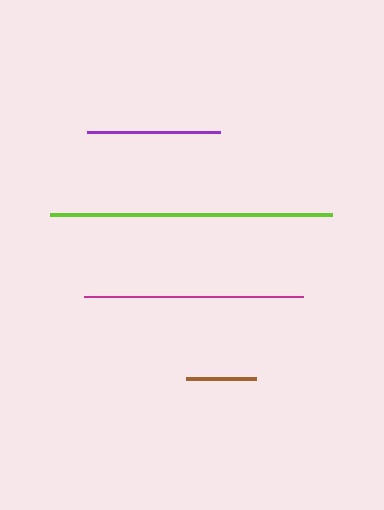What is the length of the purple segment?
The purple segment is approximately 133 pixels long.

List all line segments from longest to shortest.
From longest to shortest: lime, magenta, purple, brown.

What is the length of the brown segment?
The brown segment is approximately 70 pixels long.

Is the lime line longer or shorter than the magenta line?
The lime line is longer than the magenta line.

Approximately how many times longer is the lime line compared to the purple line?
The lime line is approximately 2.1 times the length of the purple line.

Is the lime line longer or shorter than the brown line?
The lime line is longer than the brown line.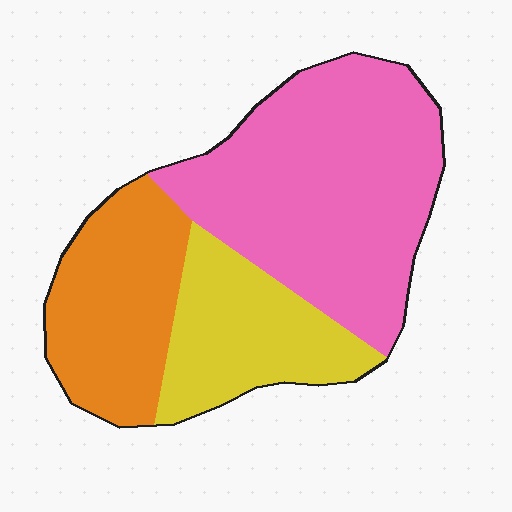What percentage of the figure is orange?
Orange takes up between a sixth and a third of the figure.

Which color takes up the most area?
Pink, at roughly 50%.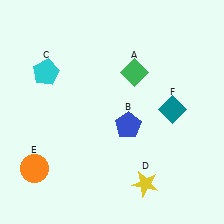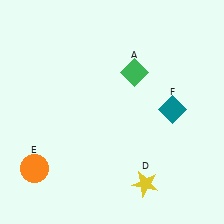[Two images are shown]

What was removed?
The cyan pentagon (C), the blue pentagon (B) were removed in Image 2.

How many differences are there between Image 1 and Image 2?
There are 2 differences between the two images.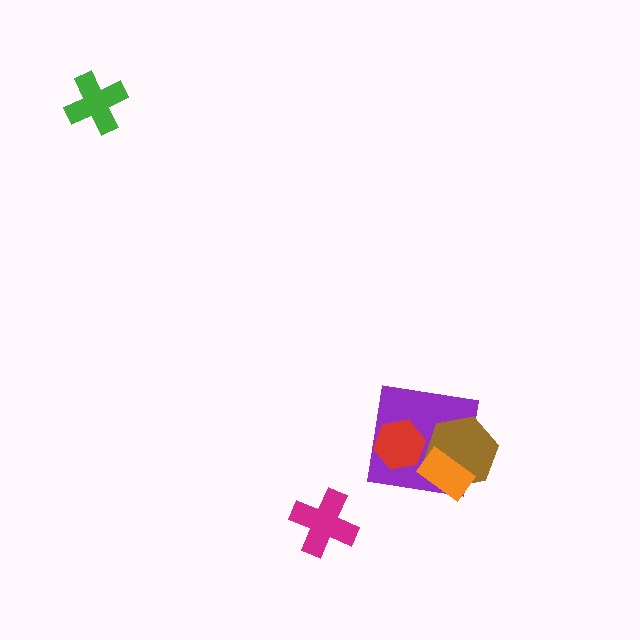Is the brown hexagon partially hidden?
Yes, it is partially covered by another shape.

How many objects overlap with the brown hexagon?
2 objects overlap with the brown hexagon.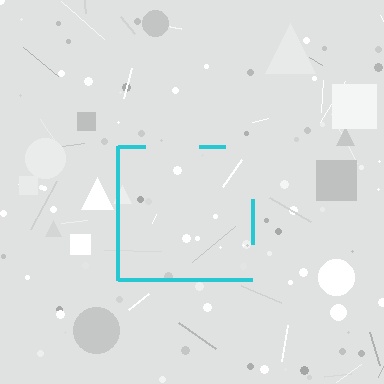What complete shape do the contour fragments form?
The contour fragments form a square.